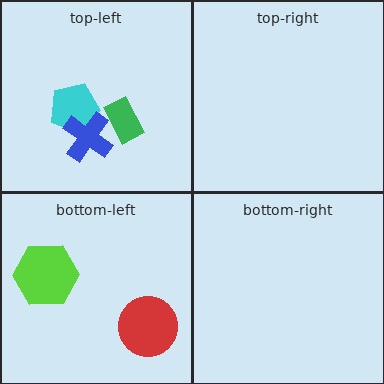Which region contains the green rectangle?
The top-left region.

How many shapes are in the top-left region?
3.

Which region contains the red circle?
The bottom-left region.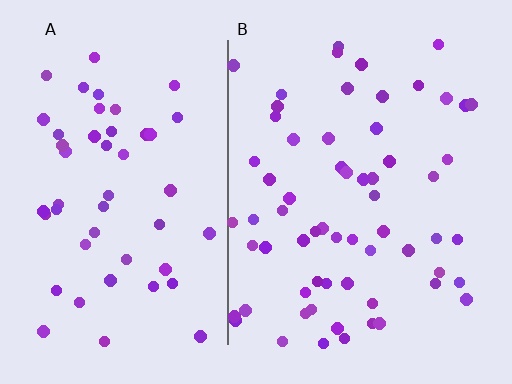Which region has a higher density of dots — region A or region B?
B (the right).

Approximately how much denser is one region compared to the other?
Approximately 1.2× — region B over region A.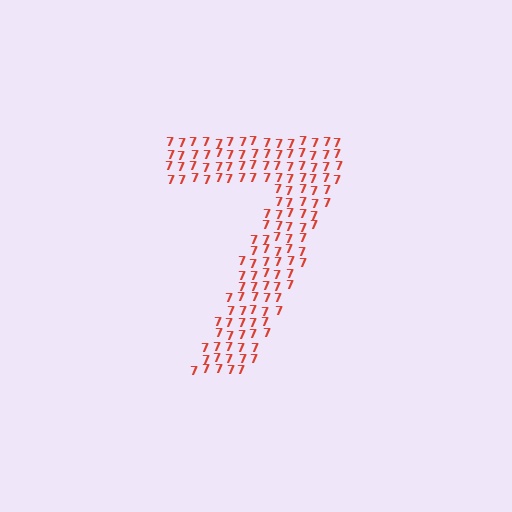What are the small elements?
The small elements are digit 7's.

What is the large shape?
The large shape is the digit 7.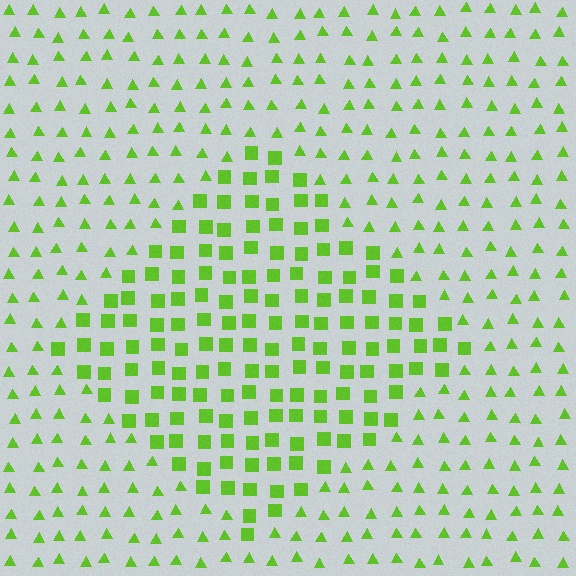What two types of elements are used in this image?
The image uses squares inside the diamond region and triangles outside it.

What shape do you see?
I see a diamond.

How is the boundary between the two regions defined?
The boundary is defined by a change in element shape: squares inside vs. triangles outside. All elements share the same color and spacing.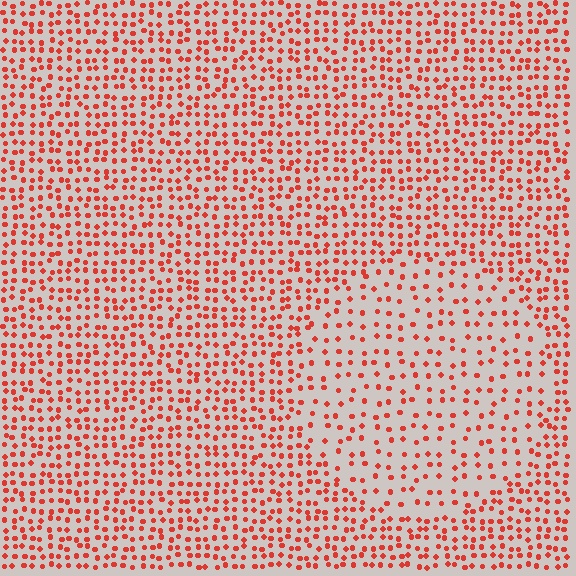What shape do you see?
I see a circle.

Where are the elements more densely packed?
The elements are more densely packed outside the circle boundary.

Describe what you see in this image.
The image contains small red elements arranged at two different densities. A circle-shaped region is visible where the elements are less densely packed than the surrounding area.